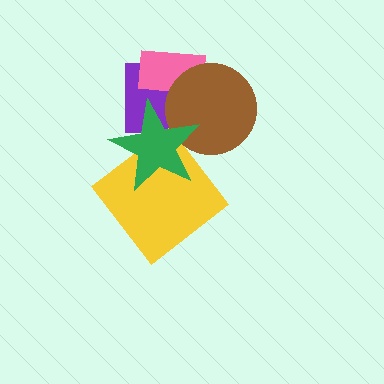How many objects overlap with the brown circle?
3 objects overlap with the brown circle.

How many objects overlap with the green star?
3 objects overlap with the green star.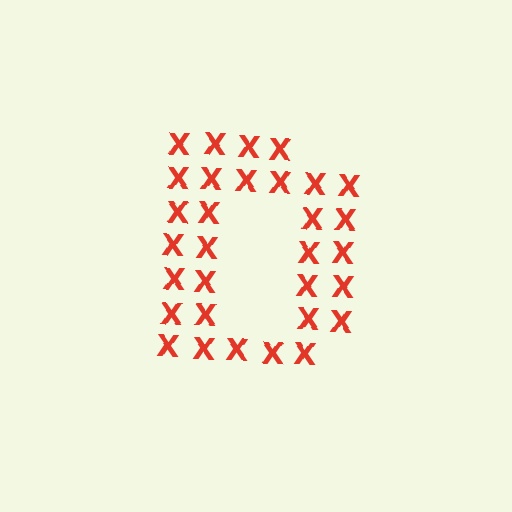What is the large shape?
The large shape is the letter D.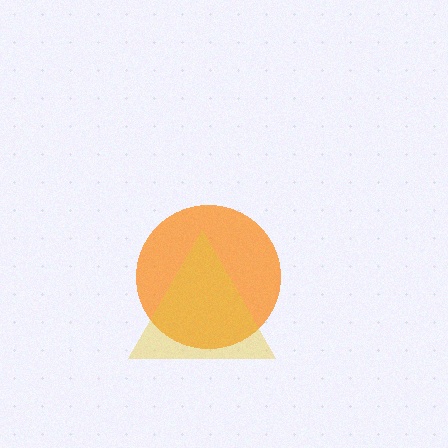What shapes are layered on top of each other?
The layered shapes are: an orange circle, a yellow triangle.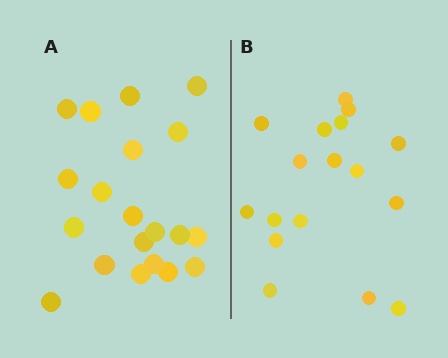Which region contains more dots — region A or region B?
Region A (the left region) has more dots.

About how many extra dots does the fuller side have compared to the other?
Region A has just a few more — roughly 2 or 3 more dots than region B.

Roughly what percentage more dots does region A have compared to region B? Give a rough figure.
About 20% more.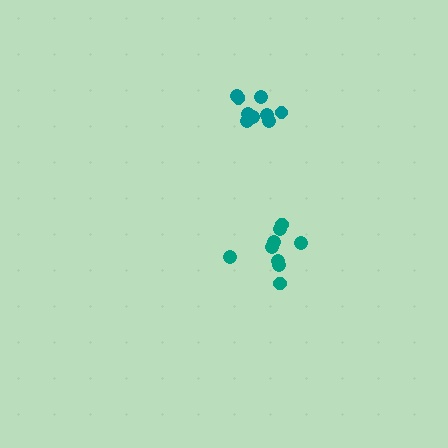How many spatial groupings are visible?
There are 2 spatial groupings.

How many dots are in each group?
Group 1: 9 dots, Group 2: 9 dots (18 total).